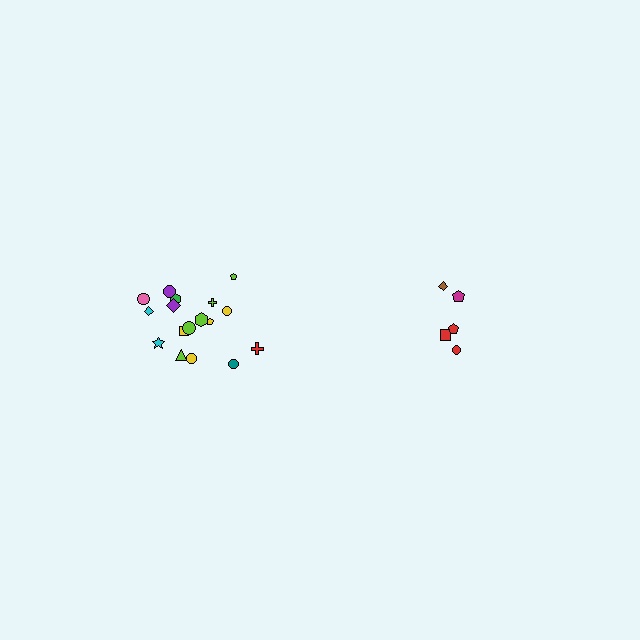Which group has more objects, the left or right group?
The left group.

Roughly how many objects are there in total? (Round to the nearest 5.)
Roughly 25 objects in total.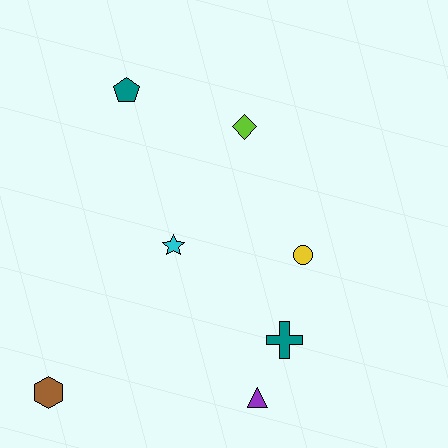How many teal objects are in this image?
There are 2 teal objects.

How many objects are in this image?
There are 7 objects.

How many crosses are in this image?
There is 1 cross.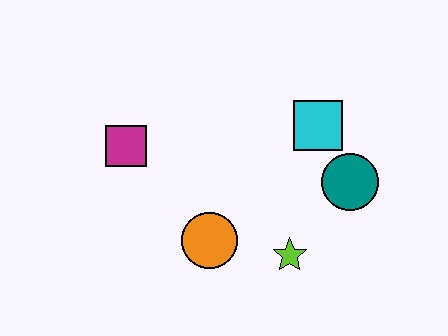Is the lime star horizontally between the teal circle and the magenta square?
Yes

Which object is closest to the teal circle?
The cyan square is closest to the teal circle.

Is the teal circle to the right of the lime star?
Yes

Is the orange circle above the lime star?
Yes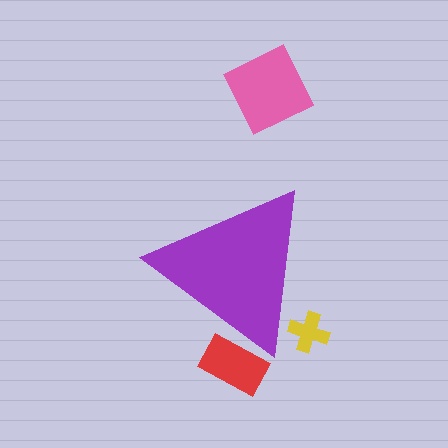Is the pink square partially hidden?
No, the pink square is fully visible.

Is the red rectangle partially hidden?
Yes, the red rectangle is partially hidden behind the purple triangle.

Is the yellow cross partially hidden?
Yes, the yellow cross is partially hidden behind the purple triangle.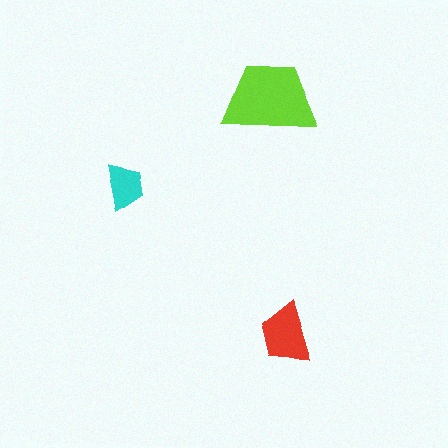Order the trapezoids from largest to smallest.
the lime one, the red one, the cyan one.